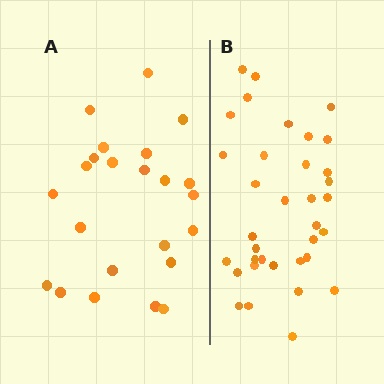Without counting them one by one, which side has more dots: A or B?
Region B (the right region) has more dots.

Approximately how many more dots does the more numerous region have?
Region B has roughly 12 or so more dots than region A.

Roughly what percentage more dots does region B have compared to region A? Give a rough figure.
About 50% more.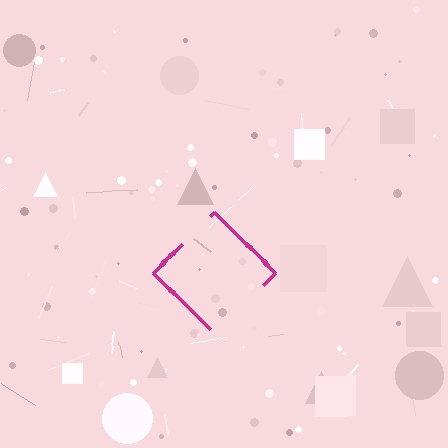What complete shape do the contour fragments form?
The contour fragments form a diamond.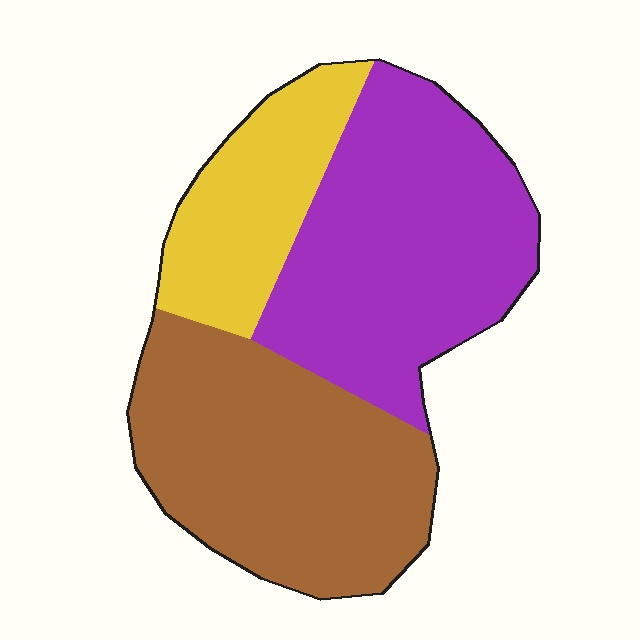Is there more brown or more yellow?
Brown.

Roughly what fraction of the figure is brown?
Brown covers around 40% of the figure.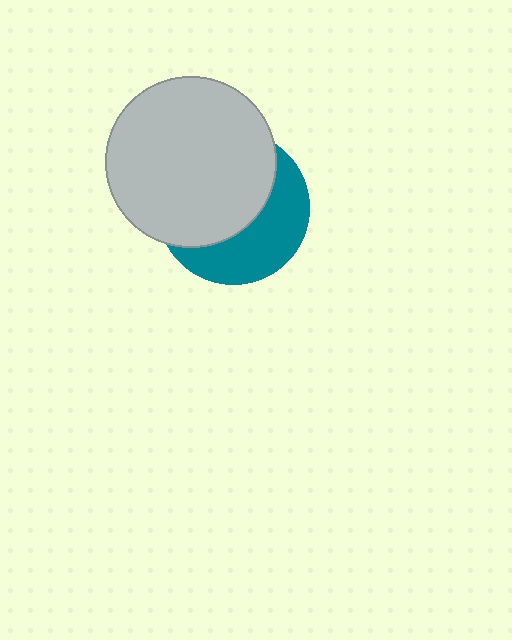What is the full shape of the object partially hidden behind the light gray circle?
The partially hidden object is a teal circle.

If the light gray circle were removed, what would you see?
You would see the complete teal circle.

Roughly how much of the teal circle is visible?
A small part of it is visible (roughly 42%).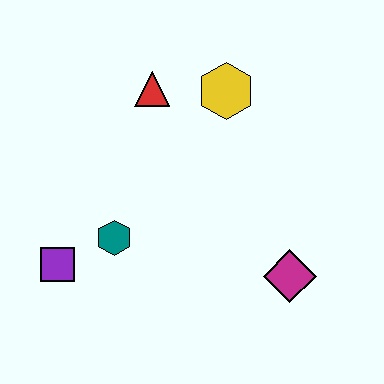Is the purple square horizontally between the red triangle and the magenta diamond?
No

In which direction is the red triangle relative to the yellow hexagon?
The red triangle is to the left of the yellow hexagon.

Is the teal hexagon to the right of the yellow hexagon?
No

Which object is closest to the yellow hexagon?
The red triangle is closest to the yellow hexagon.